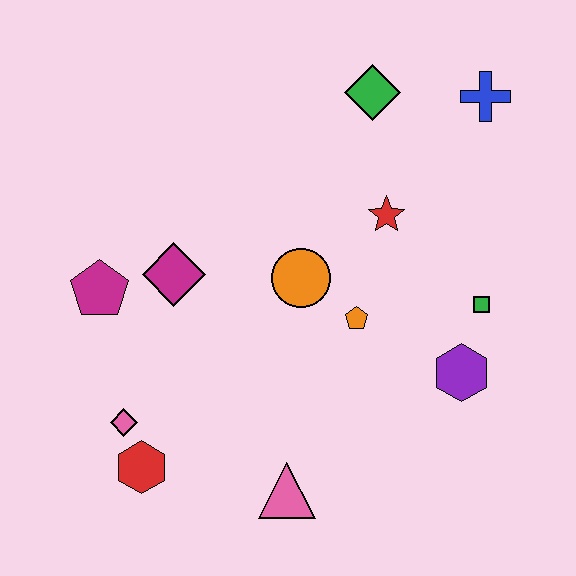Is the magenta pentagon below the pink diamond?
No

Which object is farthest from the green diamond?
The red hexagon is farthest from the green diamond.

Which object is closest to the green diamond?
The blue cross is closest to the green diamond.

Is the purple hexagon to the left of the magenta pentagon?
No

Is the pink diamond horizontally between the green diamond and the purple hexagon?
No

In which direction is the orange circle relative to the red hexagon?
The orange circle is above the red hexagon.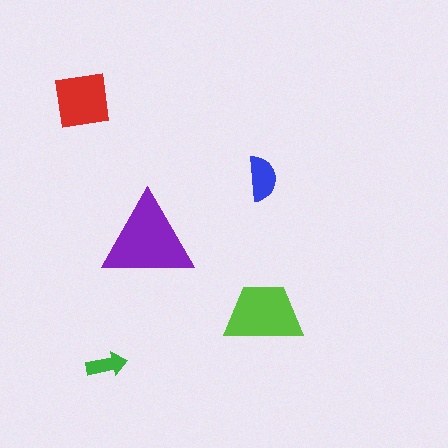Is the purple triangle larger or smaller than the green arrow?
Larger.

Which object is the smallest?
The green arrow.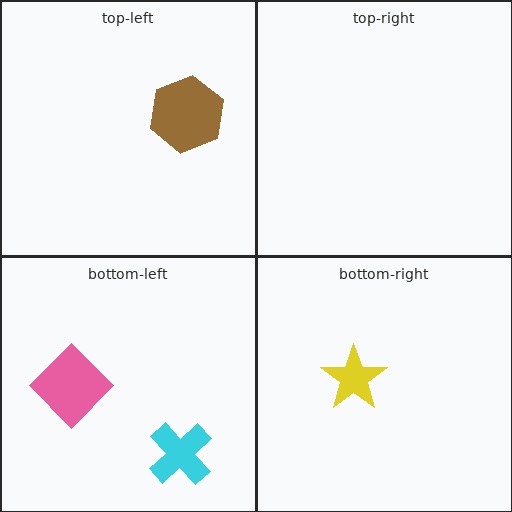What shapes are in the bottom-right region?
The yellow star.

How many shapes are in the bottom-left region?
2.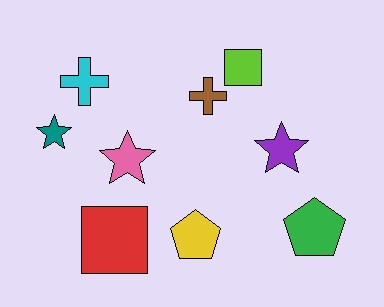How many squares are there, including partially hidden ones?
There are 2 squares.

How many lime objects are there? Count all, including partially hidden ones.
There is 1 lime object.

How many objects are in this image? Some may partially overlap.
There are 9 objects.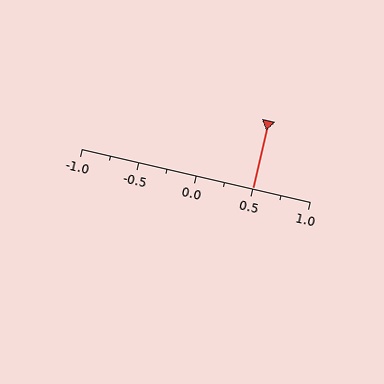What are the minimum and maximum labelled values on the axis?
The axis runs from -1.0 to 1.0.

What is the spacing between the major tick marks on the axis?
The major ticks are spaced 0.5 apart.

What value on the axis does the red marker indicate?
The marker indicates approximately 0.5.